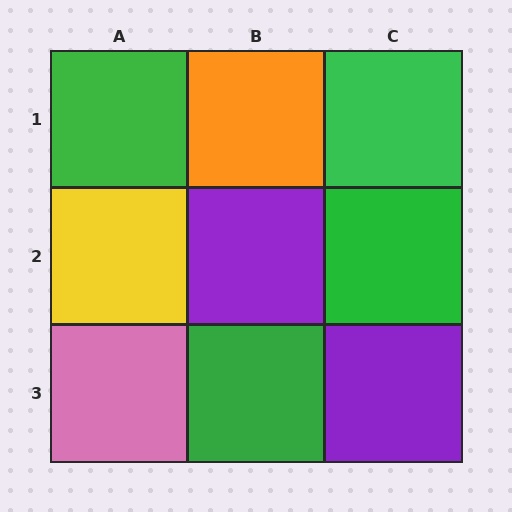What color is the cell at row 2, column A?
Yellow.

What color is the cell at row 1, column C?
Green.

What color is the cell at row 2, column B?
Purple.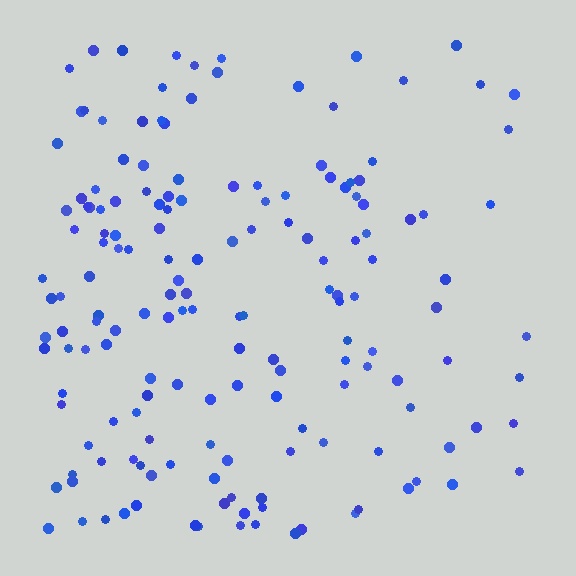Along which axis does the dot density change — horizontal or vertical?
Horizontal.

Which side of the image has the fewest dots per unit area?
The right.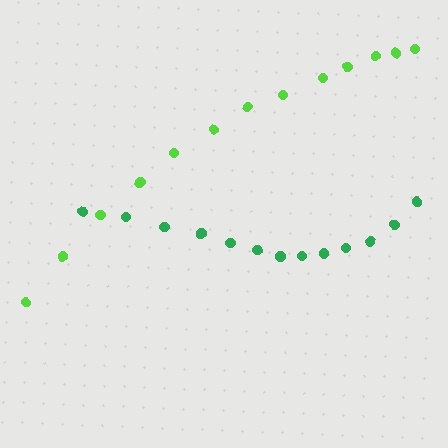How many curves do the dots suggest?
There are 2 distinct paths.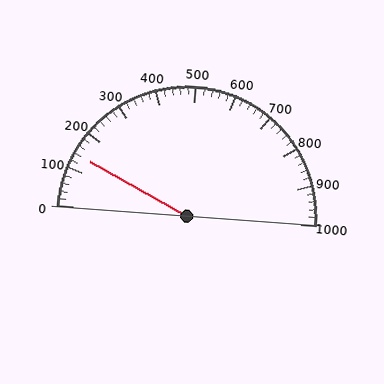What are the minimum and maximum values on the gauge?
The gauge ranges from 0 to 1000.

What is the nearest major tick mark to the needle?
The nearest major tick mark is 100.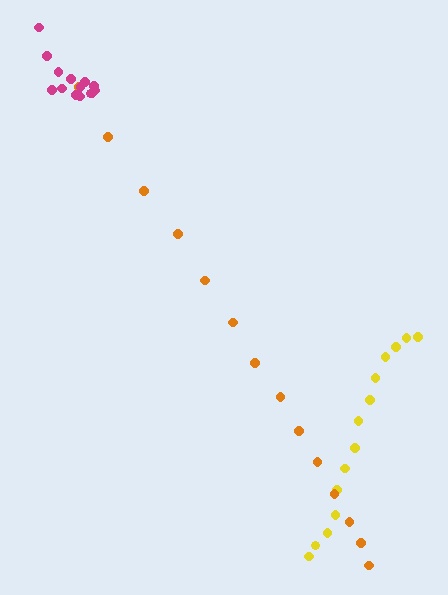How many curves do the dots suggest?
There are 3 distinct paths.